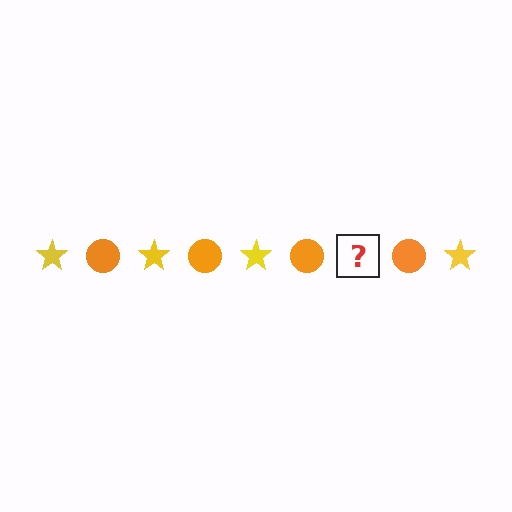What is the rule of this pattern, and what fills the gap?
The rule is that the pattern alternates between yellow star and orange circle. The gap should be filled with a yellow star.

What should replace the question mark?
The question mark should be replaced with a yellow star.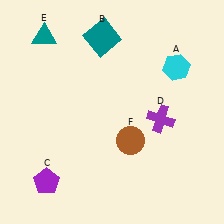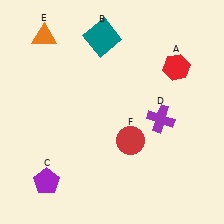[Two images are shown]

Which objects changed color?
A changed from cyan to red. E changed from teal to orange. F changed from brown to red.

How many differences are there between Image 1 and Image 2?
There are 3 differences between the two images.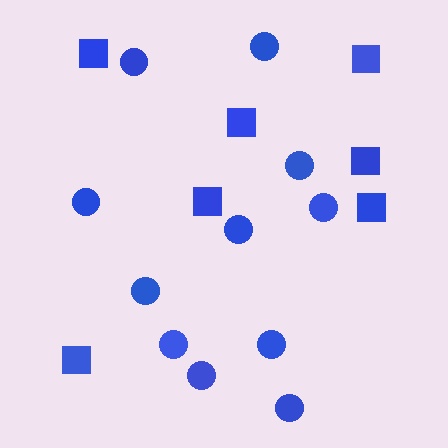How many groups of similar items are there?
There are 2 groups: one group of squares (7) and one group of circles (11).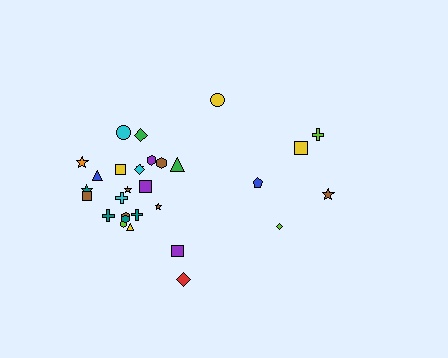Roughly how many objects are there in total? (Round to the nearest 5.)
Roughly 30 objects in total.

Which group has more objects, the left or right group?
The left group.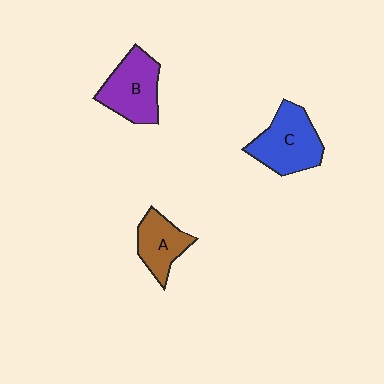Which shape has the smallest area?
Shape A (brown).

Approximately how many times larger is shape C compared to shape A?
Approximately 1.4 times.